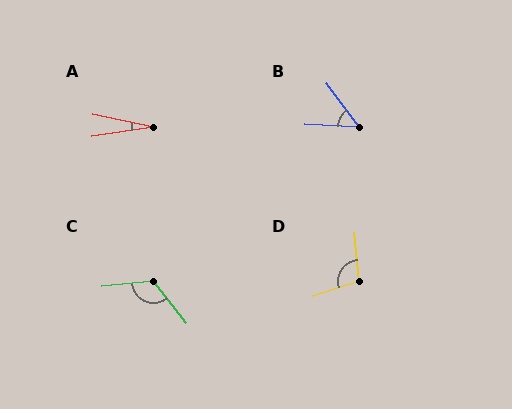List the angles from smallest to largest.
A (20°), B (51°), D (102°), C (123°).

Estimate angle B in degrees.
Approximately 51 degrees.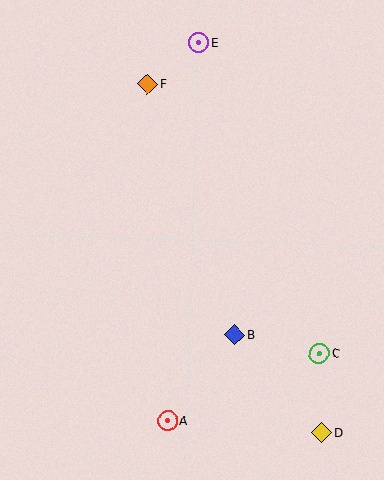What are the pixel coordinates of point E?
Point E is at (199, 43).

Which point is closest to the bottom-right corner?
Point D is closest to the bottom-right corner.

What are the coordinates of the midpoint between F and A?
The midpoint between F and A is at (157, 252).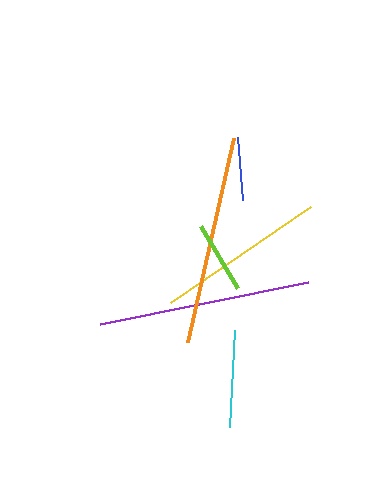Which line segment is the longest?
The purple line is the longest at approximately 212 pixels.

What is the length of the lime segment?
The lime segment is approximately 72 pixels long.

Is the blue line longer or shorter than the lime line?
The lime line is longer than the blue line.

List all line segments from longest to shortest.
From longest to shortest: purple, orange, yellow, cyan, lime, blue.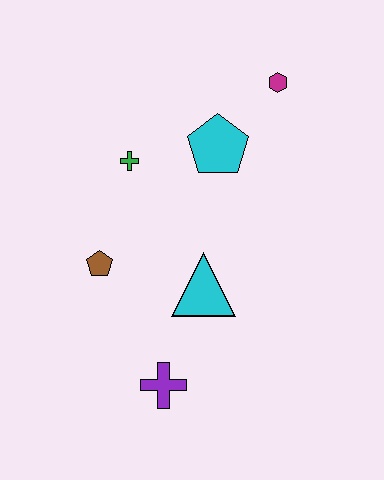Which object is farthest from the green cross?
The purple cross is farthest from the green cross.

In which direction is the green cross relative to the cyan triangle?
The green cross is above the cyan triangle.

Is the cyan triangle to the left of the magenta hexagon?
Yes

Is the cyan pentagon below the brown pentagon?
No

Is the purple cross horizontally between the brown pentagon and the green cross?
No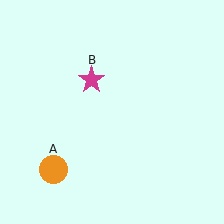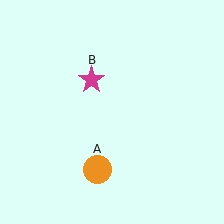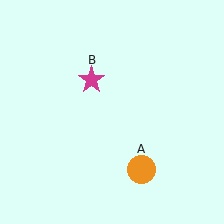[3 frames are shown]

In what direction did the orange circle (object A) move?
The orange circle (object A) moved right.